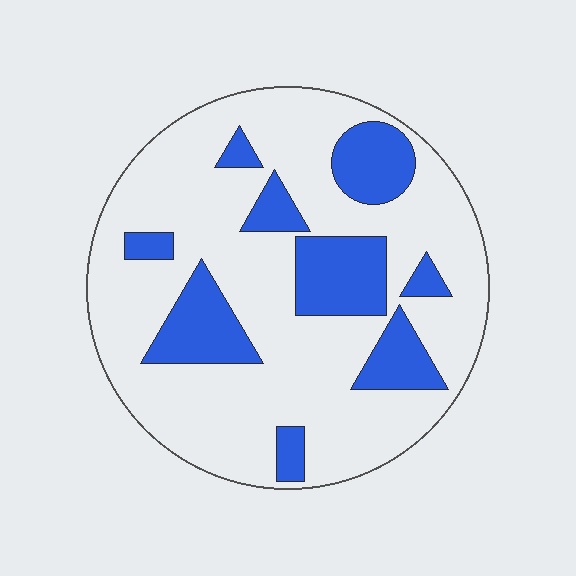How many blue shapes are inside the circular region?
9.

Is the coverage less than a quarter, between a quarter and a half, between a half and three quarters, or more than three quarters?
Less than a quarter.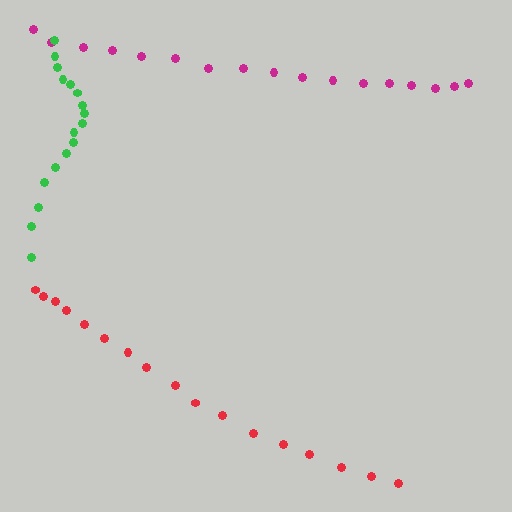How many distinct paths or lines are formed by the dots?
There are 3 distinct paths.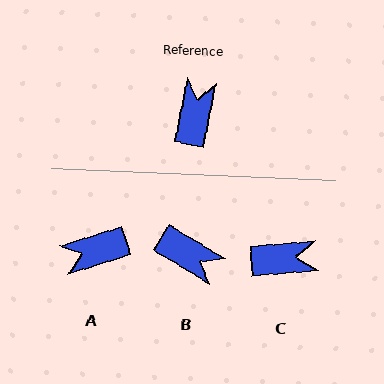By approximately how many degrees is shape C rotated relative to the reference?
Approximately 74 degrees clockwise.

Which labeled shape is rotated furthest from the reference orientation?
A, about 118 degrees away.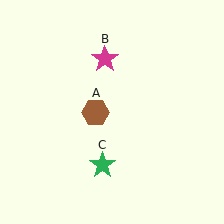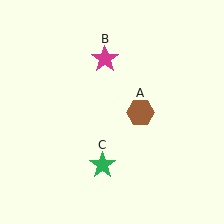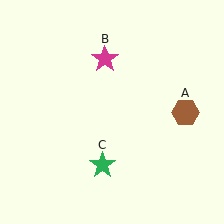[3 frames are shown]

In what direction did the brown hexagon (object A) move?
The brown hexagon (object A) moved right.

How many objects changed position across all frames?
1 object changed position: brown hexagon (object A).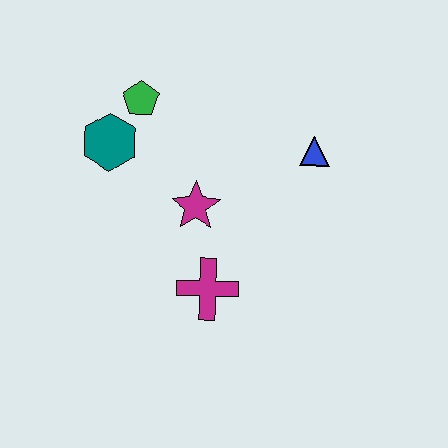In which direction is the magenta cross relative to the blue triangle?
The magenta cross is below the blue triangle.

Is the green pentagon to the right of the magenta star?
No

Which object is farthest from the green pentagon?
The magenta cross is farthest from the green pentagon.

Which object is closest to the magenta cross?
The magenta star is closest to the magenta cross.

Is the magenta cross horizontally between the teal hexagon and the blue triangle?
Yes